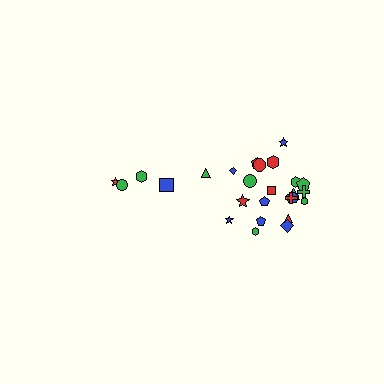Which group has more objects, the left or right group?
The right group.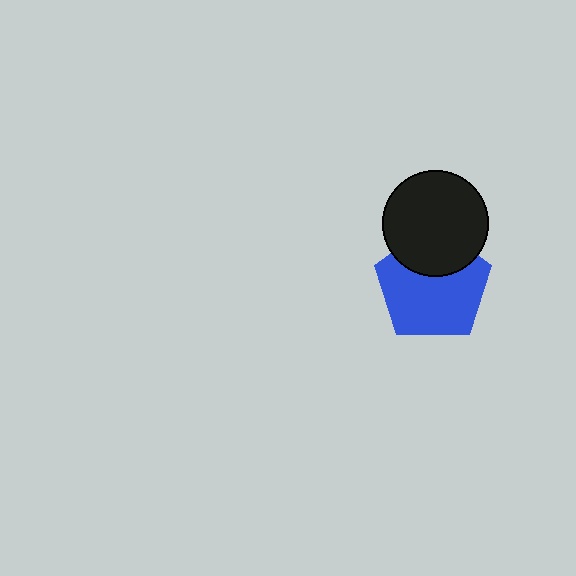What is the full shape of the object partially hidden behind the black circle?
The partially hidden object is a blue pentagon.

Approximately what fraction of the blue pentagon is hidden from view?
Roughly 30% of the blue pentagon is hidden behind the black circle.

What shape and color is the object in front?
The object in front is a black circle.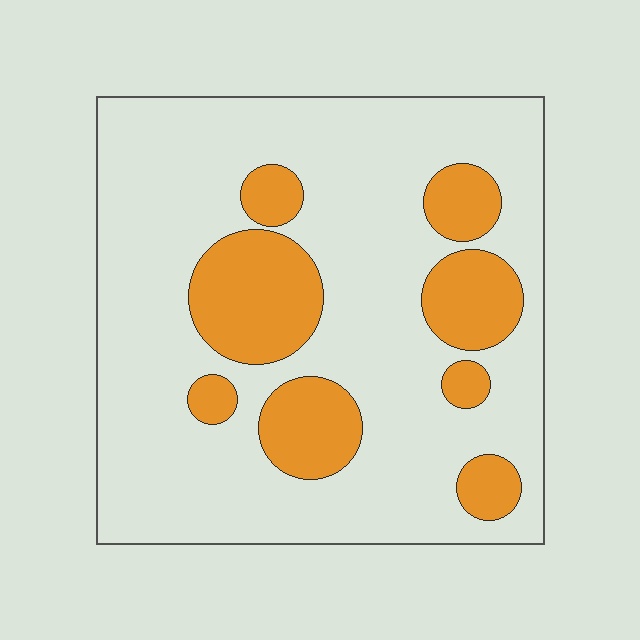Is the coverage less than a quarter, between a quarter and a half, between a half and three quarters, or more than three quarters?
Less than a quarter.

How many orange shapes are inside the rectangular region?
8.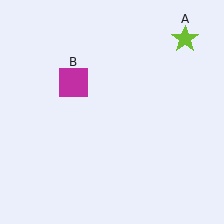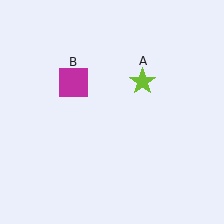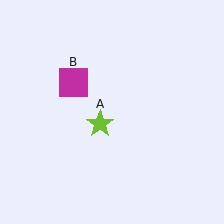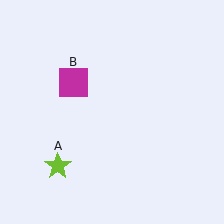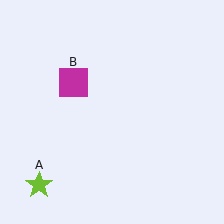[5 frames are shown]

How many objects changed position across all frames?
1 object changed position: lime star (object A).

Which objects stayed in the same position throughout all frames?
Magenta square (object B) remained stationary.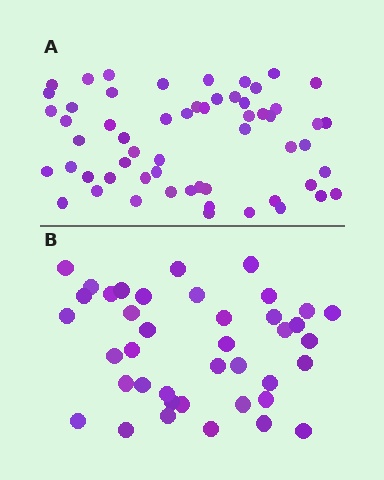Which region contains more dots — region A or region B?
Region A (the top region) has more dots.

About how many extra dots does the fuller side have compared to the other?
Region A has approximately 20 more dots than region B.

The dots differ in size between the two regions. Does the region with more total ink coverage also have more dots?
No. Region B has more total ink coverage because its dots are larger, but region A actually contains more individual dots. Total area can be misleading — the number of items is what matters here.